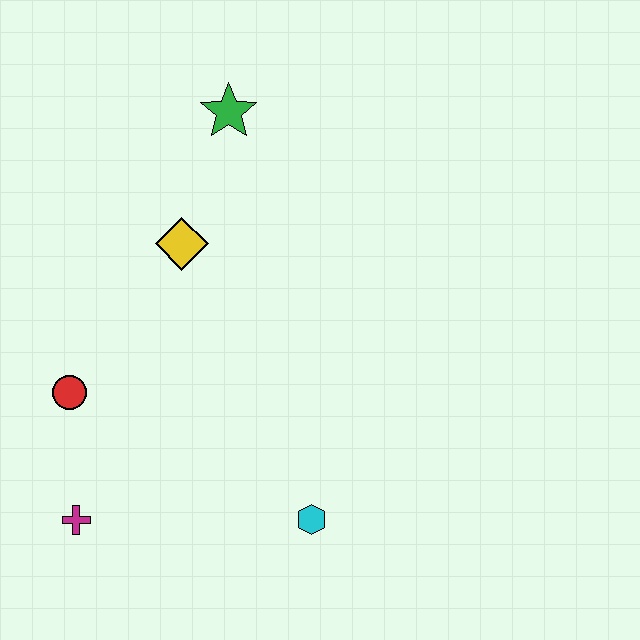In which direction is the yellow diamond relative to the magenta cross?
The yellow diamond is above the magenta cross.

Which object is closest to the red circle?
The magenta cross is closest to the red circle.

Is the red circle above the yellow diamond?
No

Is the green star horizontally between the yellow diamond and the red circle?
No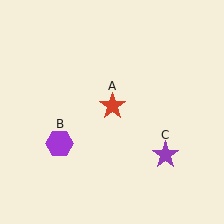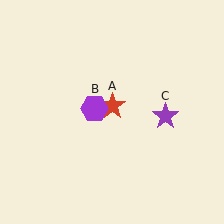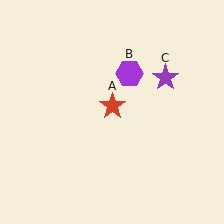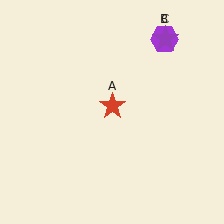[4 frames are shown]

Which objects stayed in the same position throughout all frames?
Red star (object A) remained stationary.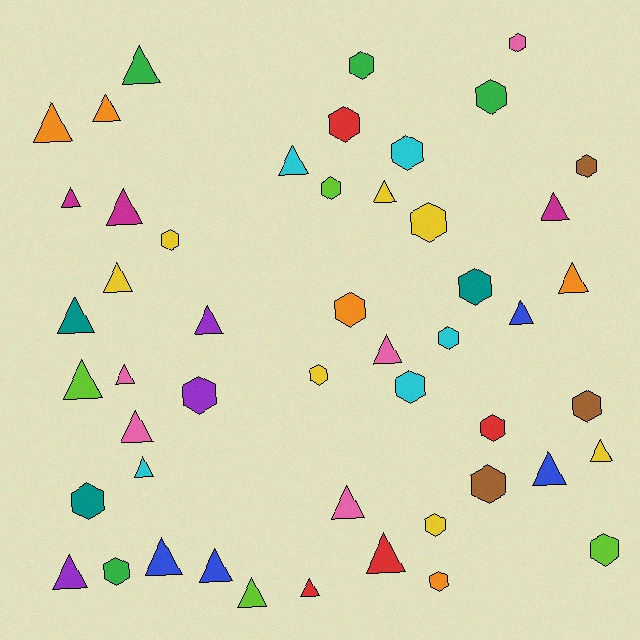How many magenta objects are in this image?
There are 3 magenta objects.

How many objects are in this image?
There are 50 objects.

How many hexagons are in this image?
There are 23 hexagons.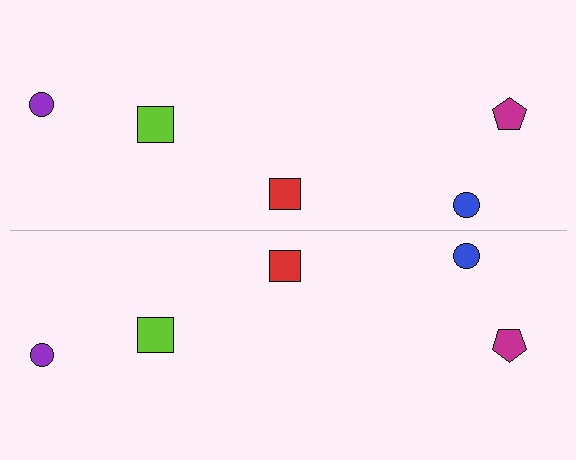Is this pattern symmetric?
Yes, this pattern has bilateral (reflection) symmetry.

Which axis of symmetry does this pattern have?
The pattern has a horizontal axis of symmetry running through the center of the image.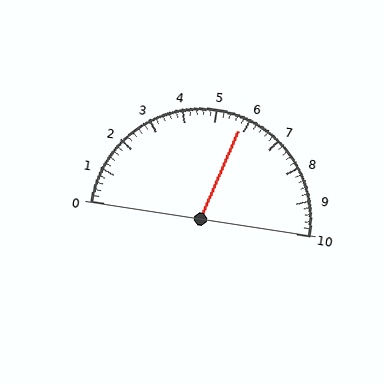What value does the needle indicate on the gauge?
The needle indicates approximately 5.8.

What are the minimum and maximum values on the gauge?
The gauge ranges from 0 to 10.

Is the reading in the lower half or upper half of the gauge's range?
The reading is in the upper half of the range (0 to 10).